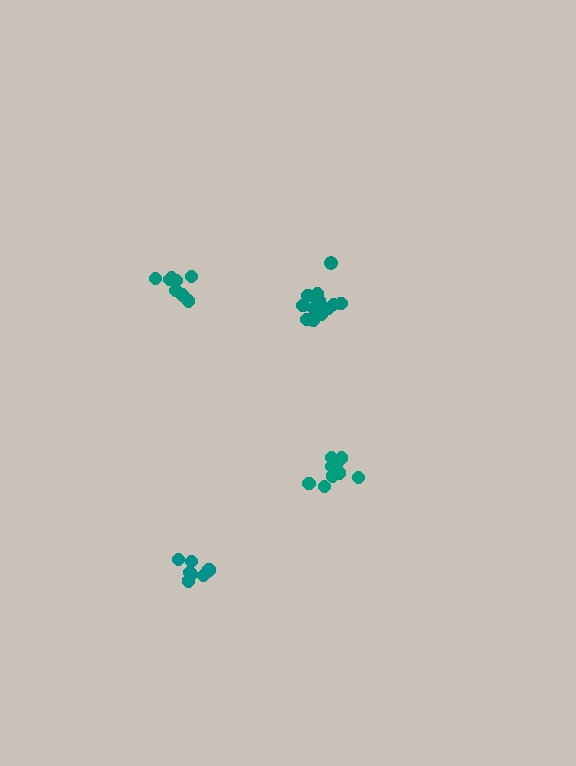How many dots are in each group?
Group 1: 14 dots, Group 2: 8 dots, Group 3: 8 dots, Group 4: 12 dots (42 total).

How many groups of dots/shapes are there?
There are 4 groups.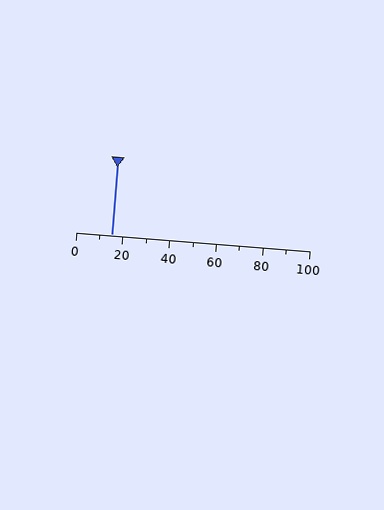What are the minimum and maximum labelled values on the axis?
The axis runs from 0 to 100.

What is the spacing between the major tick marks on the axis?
The major ticks are spaced 20 apart.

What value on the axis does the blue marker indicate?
The marker indicates approximately 15.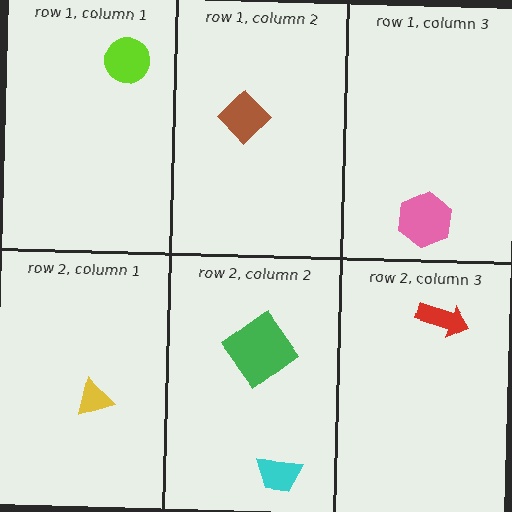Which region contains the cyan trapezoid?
The row 2, column 2 region.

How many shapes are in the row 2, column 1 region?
1.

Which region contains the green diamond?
The row 2, column 2 region.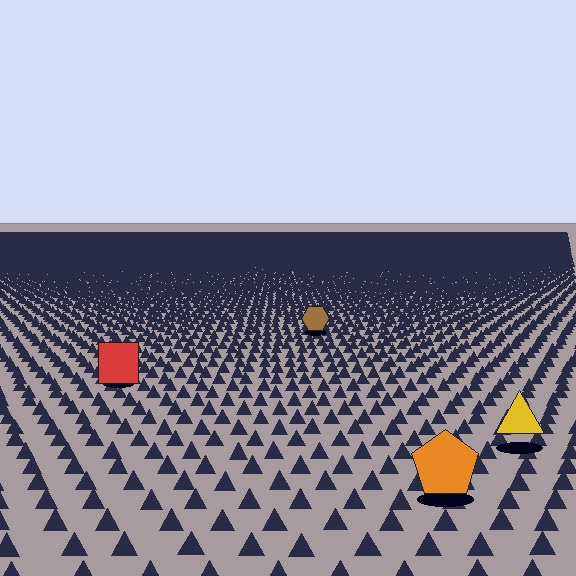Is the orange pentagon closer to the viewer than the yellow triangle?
Yes. The orange pentagon is closer — you can tell from the texture gradient: the ground texture is coarser near it.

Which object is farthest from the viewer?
The brown hexagon is farthest from the viewer. It appears smaller and the ground texture around it is denser.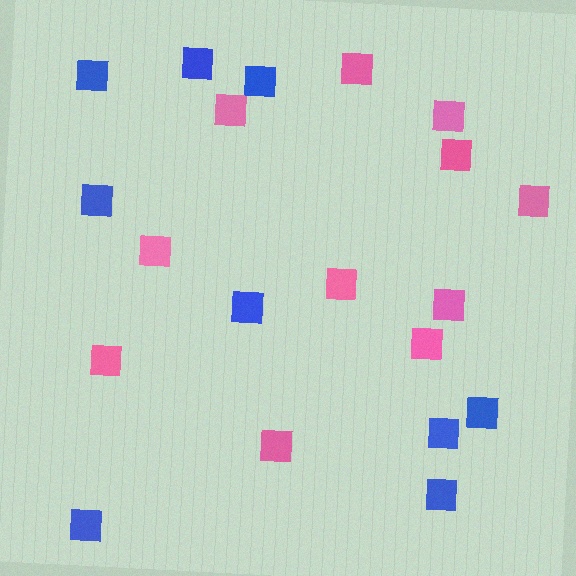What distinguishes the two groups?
There are 2 groups: one group of pink squares (11) and one group of blue squares (9).